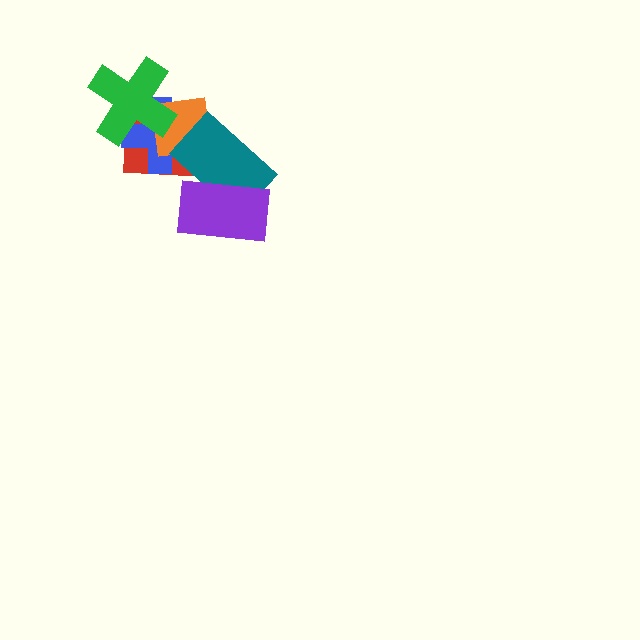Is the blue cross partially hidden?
Yes, it is partially covered by another shape.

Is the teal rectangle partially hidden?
Yes, it is partially covered by another shape.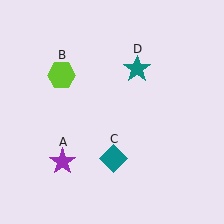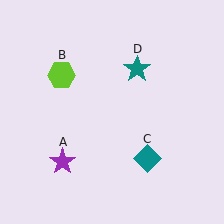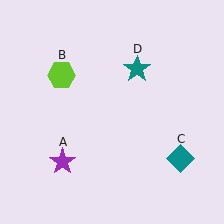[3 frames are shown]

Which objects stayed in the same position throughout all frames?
Purple star (object A) and lime hexagon (object B) and teal star (object D) remained stationary.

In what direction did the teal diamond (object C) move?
The teal diamond (object C) moved right.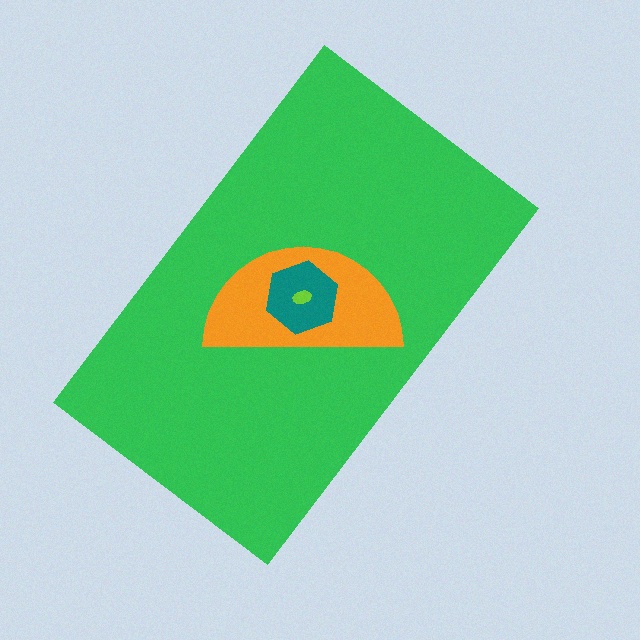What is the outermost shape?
The green rectangle.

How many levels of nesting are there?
4.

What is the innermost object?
The lime ellipse.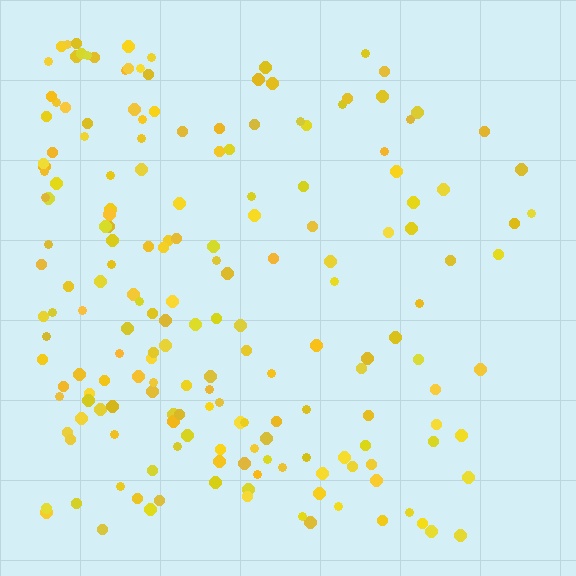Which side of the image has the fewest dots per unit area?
The right.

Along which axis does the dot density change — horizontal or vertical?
Horizontal.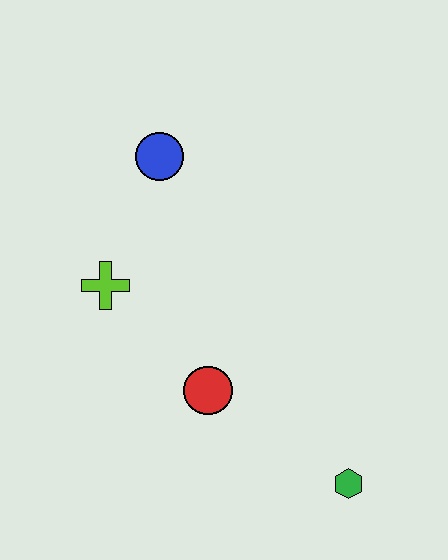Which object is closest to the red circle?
The lime cross is closest to the red circle.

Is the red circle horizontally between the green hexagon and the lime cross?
Yes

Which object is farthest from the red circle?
The blue circle is farthest from the red circle.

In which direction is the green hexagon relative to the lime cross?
The green hexagon is to the right of the lime cross.